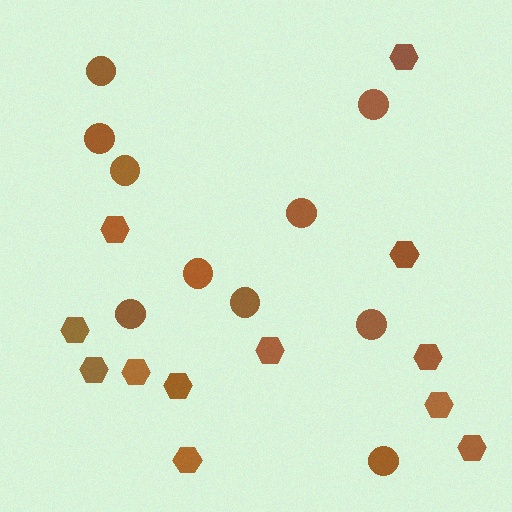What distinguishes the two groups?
There are 2 groups: one group of hexagons (12) and one group of circles (10).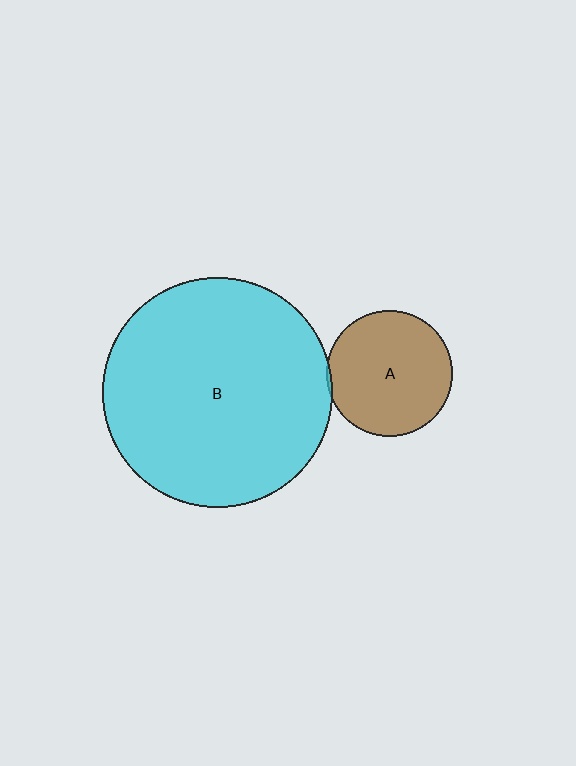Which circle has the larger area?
Circle B (cyan).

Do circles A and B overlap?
Yes.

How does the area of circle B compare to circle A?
Approximately 3.3 times.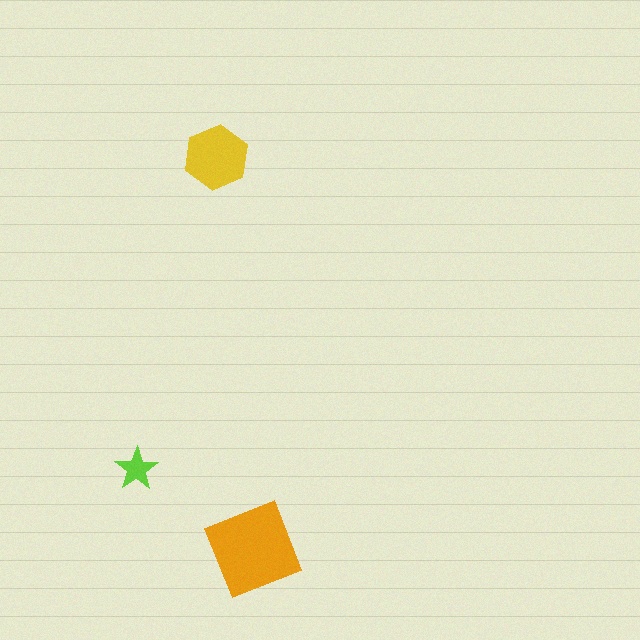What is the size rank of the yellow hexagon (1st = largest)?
2nd.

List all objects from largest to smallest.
The orange diamond, the yellow hexagon, the lime star.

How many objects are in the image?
There are 3 objects in the image.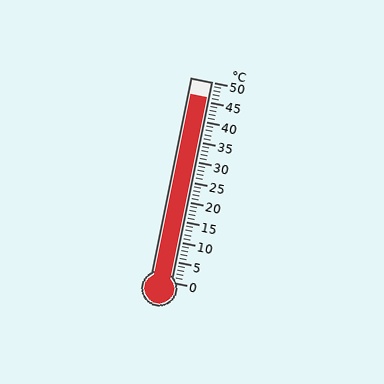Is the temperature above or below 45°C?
The temperature is above 45°C.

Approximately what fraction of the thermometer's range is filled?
The thermometer is filled to approximately 90% of its range.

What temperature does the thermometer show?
The thermometer shows approximately 46°C.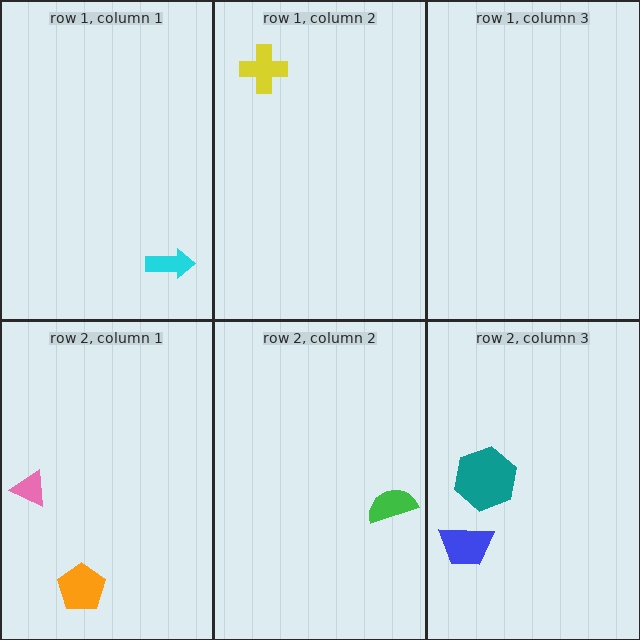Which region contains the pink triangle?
The row 2, column 1 region.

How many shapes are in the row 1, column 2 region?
1.